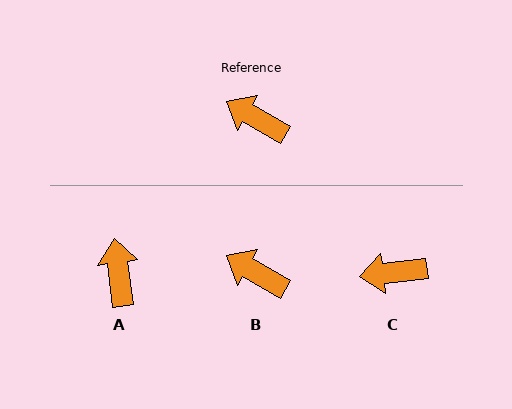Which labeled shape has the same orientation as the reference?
B.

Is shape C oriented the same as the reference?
No, it is off by about 36 degrees.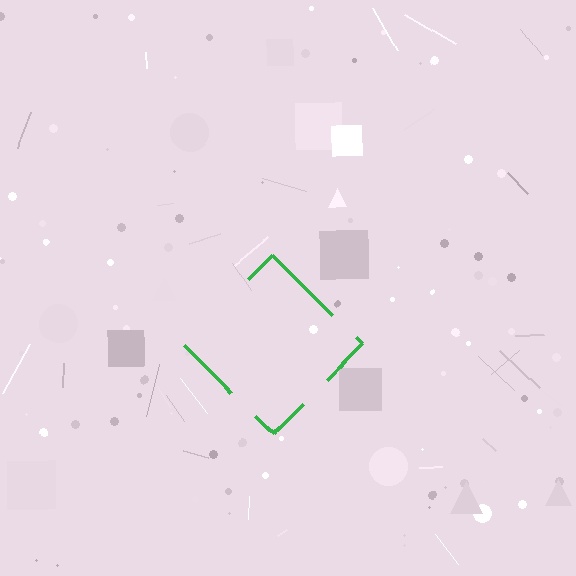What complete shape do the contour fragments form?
The contour fragments form a diamond.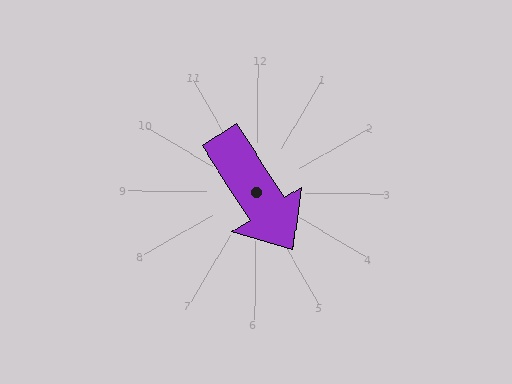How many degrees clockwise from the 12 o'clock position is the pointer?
Approximately 147 degrees.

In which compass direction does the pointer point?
Southeast.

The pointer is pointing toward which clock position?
Roughly 5 o'clock.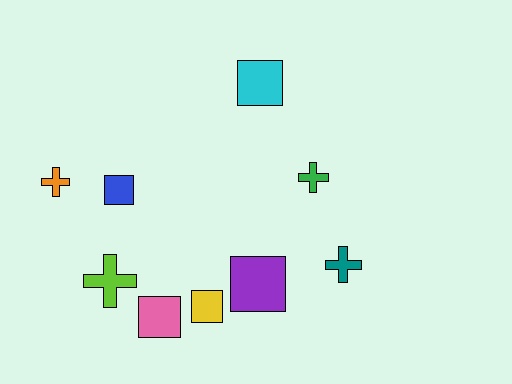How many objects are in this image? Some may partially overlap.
There are 9 objects.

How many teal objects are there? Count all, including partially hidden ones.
There is 1 teal object.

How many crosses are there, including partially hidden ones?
There are 4 crosses.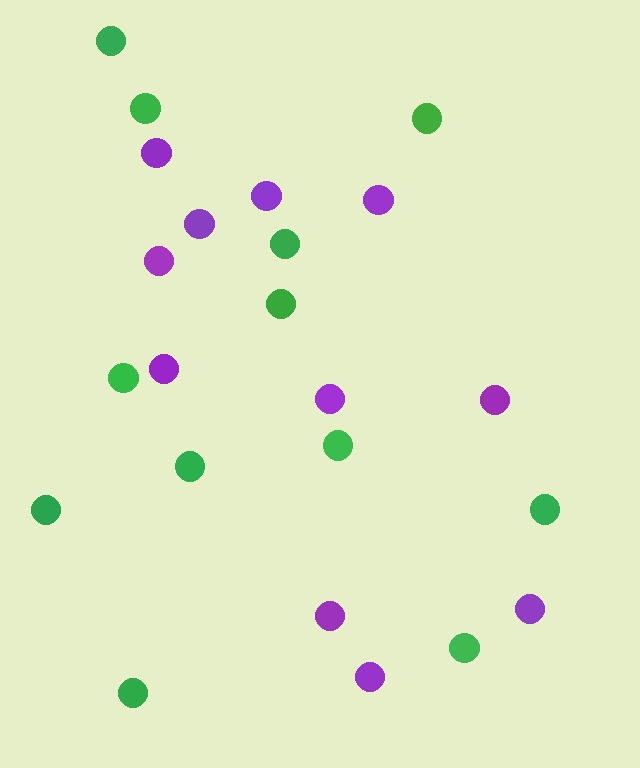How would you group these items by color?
There are 2 groups: one group of green circles (12) and one group of purple circles (11).